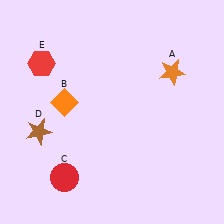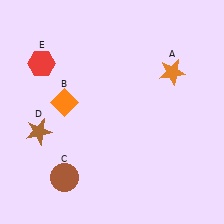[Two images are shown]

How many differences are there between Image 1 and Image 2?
There is 1 difference between the two images.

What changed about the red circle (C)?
In Image 1, C is red. In Image 2, it changed to brown.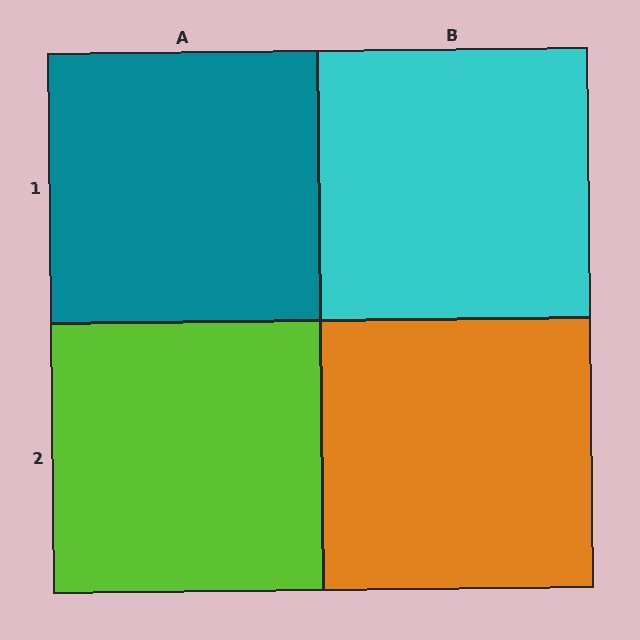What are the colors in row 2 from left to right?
Lime, orange.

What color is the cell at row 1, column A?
Teal.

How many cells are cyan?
1 cell is cyan.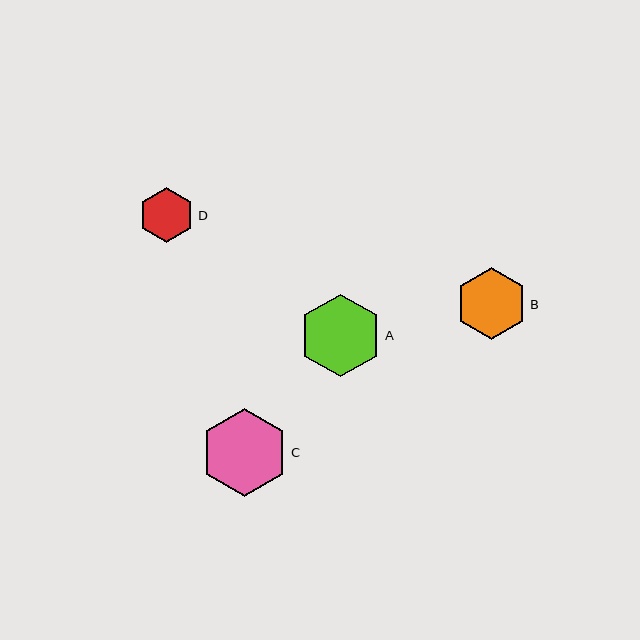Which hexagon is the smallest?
Hexagon D is the smallest with a size of approximately 55 pixels.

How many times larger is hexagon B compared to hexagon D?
Hexagon B is approximately 1.3 times the size of hexagon D.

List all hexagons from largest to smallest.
From largest to smallest: C, A, B, D.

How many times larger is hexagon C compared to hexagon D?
Hexagon C is approximately 1.6 times the size of hexagon D.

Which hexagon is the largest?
Hexagon C is the largest with a size of approximately 88 pixels.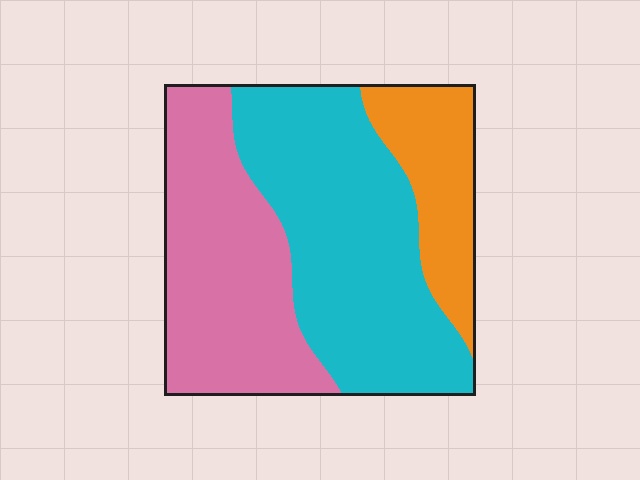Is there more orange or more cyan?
Cyan.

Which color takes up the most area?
Cyan, at roughly 45%.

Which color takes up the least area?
Orange, at roughly 20%.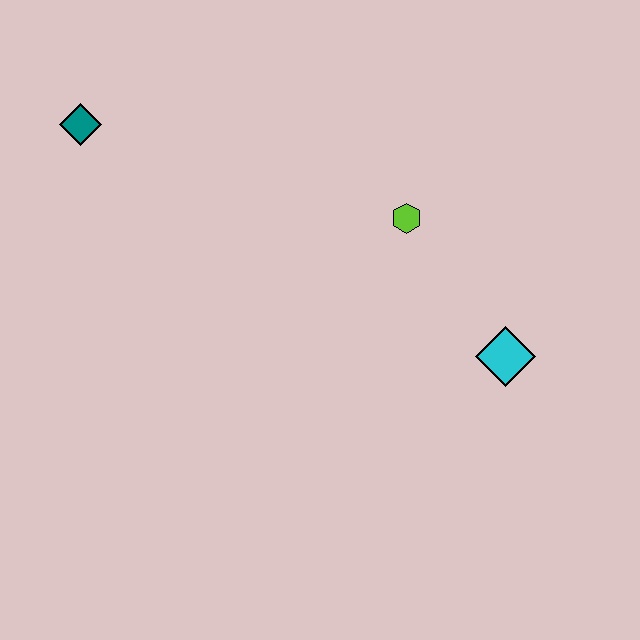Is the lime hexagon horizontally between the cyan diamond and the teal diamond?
Yes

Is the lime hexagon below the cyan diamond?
No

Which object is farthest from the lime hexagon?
The teal diamond is farthest from the lime hexagon.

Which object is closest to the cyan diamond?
The lime hexagon is closest to the cyan diamond.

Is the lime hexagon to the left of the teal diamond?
No